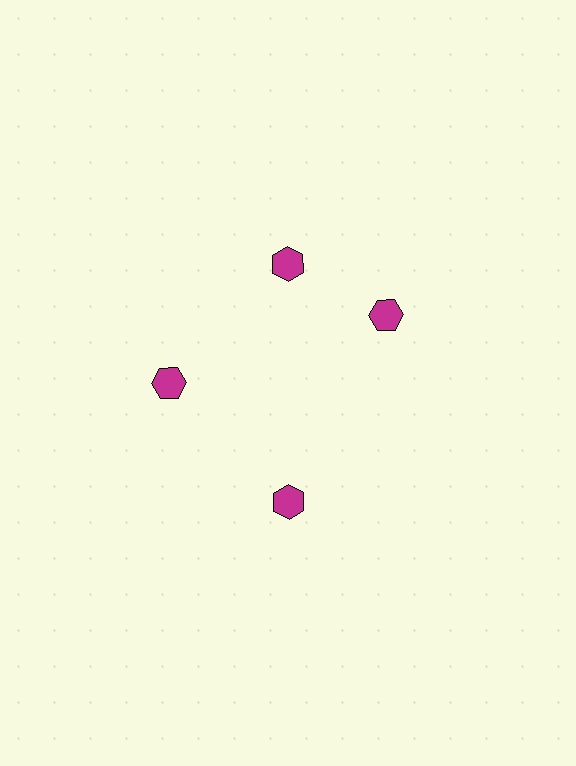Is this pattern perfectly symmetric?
No. The 4 magenta hexagons are arranged in a ring, but one element near the 3 o'clock position is rotated out of alignment along the ring, breaking the 4-fold rotational symmetry.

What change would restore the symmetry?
The symmetry would be restored by rotating it back into even spacing with its neighbors so that all 4 hexagons sit at equal angles and equal distance from the center.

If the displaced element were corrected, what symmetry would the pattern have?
It would have 4-fold rotational symmetry — the pattern would map onto itself every 90 degrees.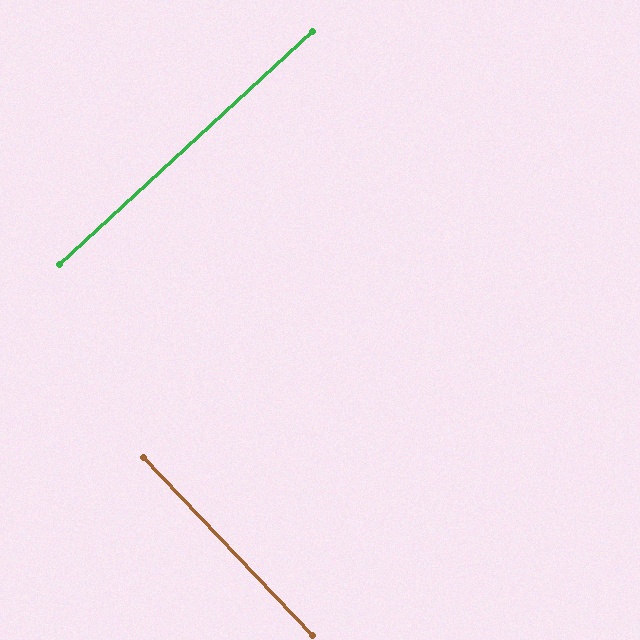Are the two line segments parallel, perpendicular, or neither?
Perpendicular — they meet at approximately 89°.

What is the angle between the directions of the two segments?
Approximately 89 degrees.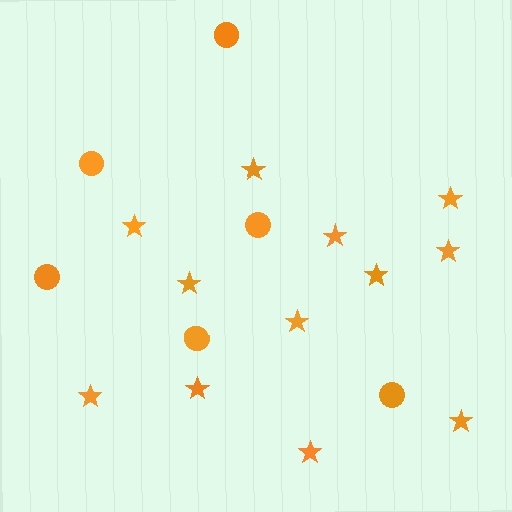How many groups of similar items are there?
There are 2 groups: one group of circles (6) and one group of stars (12).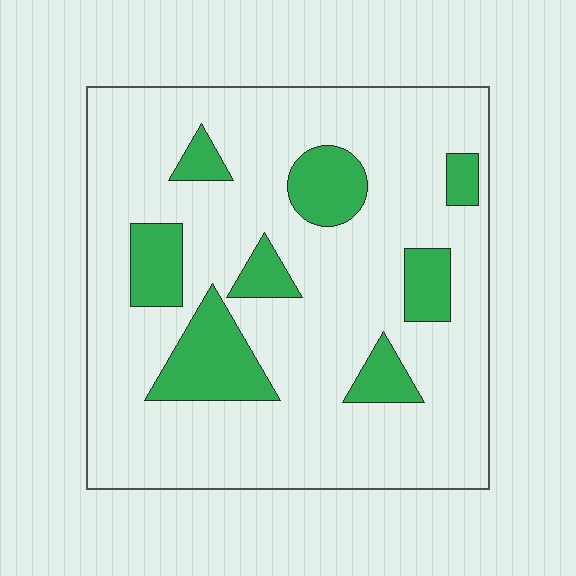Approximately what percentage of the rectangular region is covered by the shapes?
Approximately 20%.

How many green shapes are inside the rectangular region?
8.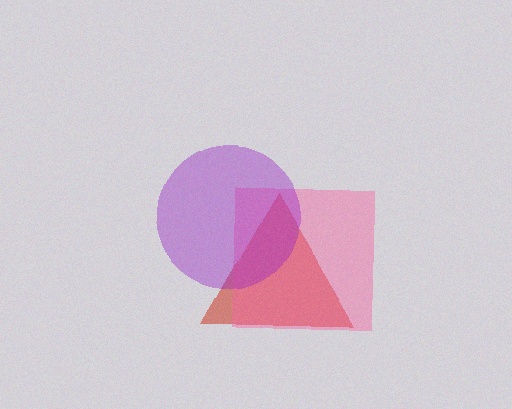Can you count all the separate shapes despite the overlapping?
Yes, there are 3 separate shapes.